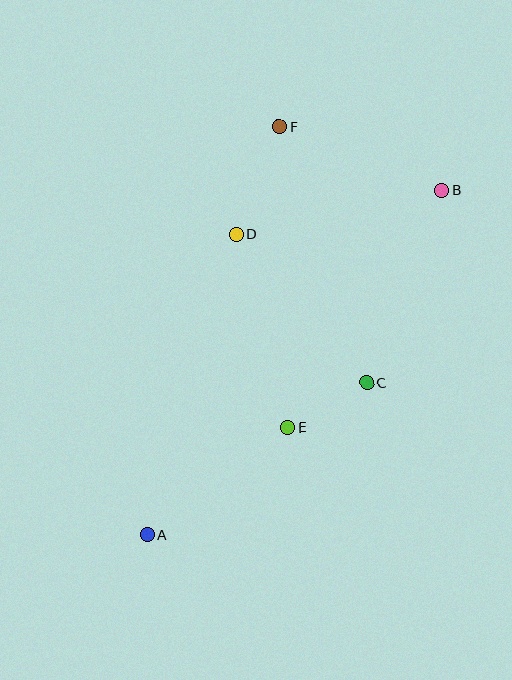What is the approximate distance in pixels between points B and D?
The distance between B and D is approximately 211 pixels.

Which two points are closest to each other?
Points C and E are closest to each other.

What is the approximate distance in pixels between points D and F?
The distance between D and F is approximately 116 pixels.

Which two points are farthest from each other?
Points A and B are farthest from each other.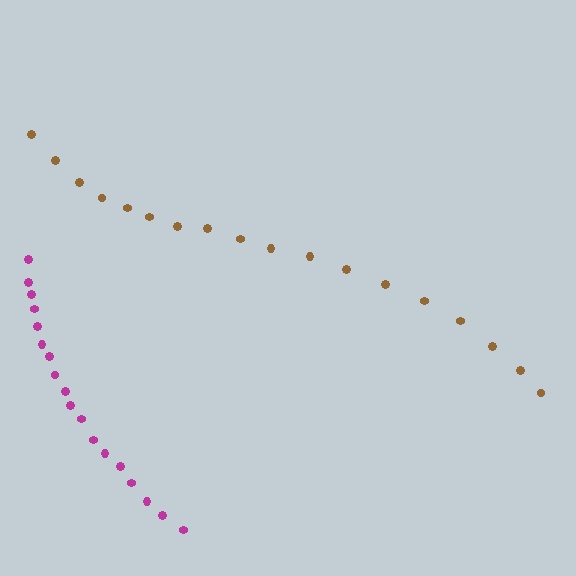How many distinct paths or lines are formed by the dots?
There are 2 distinct paths.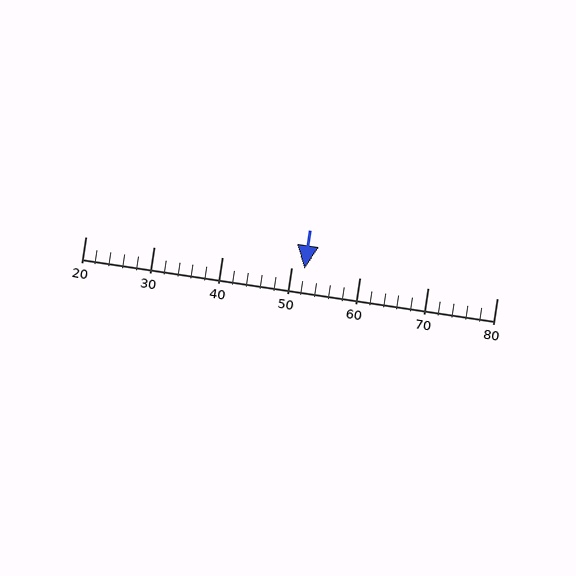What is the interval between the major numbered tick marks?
The major tick marks are spaced 10 units apart.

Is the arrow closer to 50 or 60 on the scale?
The arrow is closer to 50.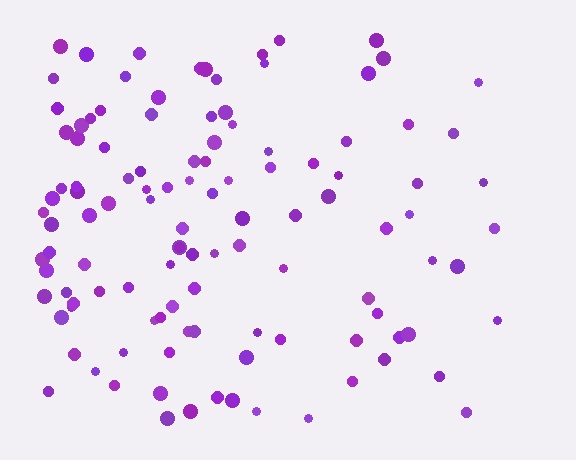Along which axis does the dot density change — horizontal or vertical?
Horizontal.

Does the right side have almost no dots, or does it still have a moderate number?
Still a moderate number, just noticeably fewer than the left.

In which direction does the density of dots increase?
From right to left, with the left side densest.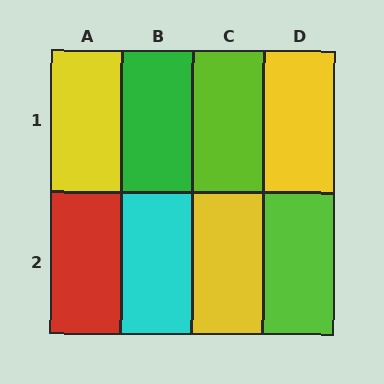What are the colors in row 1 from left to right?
Yellow, green, lime, yellow.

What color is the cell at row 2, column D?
Lime.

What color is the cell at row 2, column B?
Cyan.